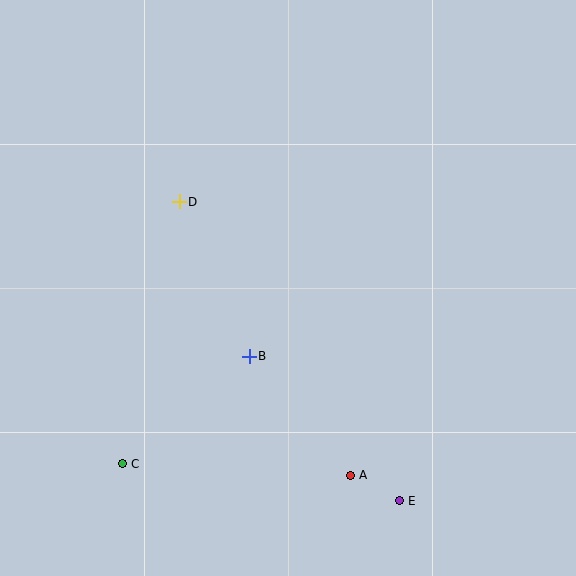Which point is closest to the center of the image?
Point B at (249, 356) is closest to the center.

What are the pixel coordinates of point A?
Point A is at (350, 475).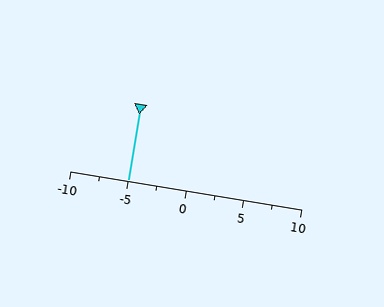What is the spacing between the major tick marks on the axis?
The major ticks are spaced 5 apart.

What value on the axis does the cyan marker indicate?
The marker indicates approximately -5.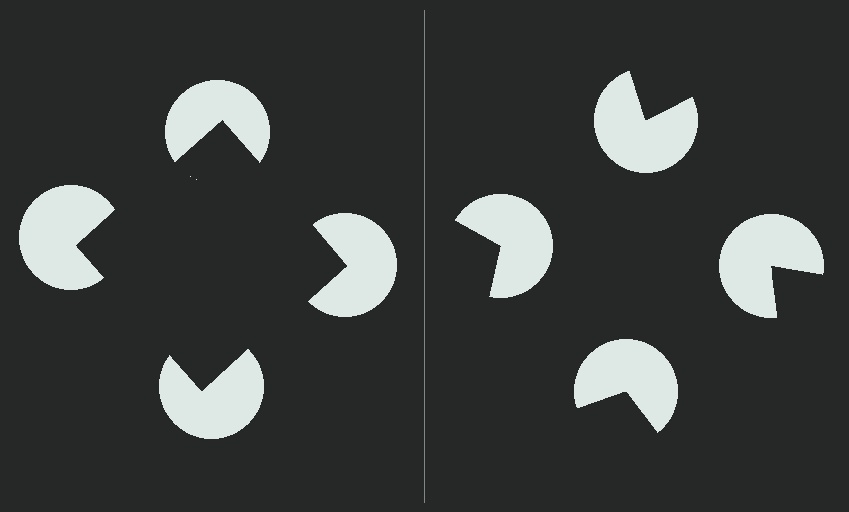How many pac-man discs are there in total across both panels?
8 — 4 on each side.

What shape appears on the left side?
An illusory square.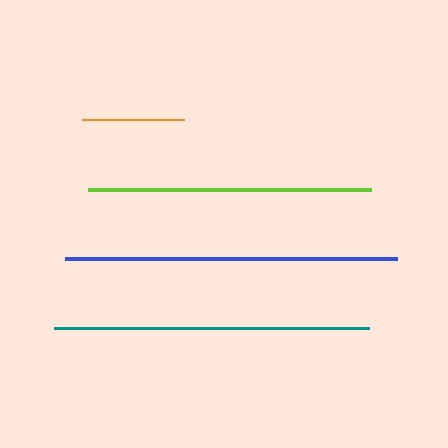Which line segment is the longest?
The blue line is the longest at approximately 332 pixels.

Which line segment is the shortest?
The orange line is the shortest at approximately 101 pixels.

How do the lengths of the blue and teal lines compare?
The blue and teal lines are approximately the same length.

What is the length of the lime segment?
The lime segment is approximately 283 pixels long.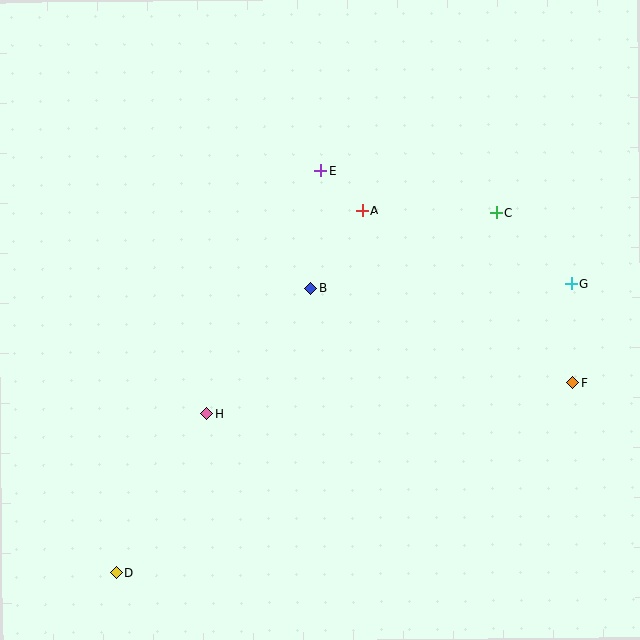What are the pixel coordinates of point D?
Point D is at (117, 573).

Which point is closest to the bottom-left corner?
Point D is closest to the bottom-left corner.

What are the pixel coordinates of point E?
Point E is at (320, 171).